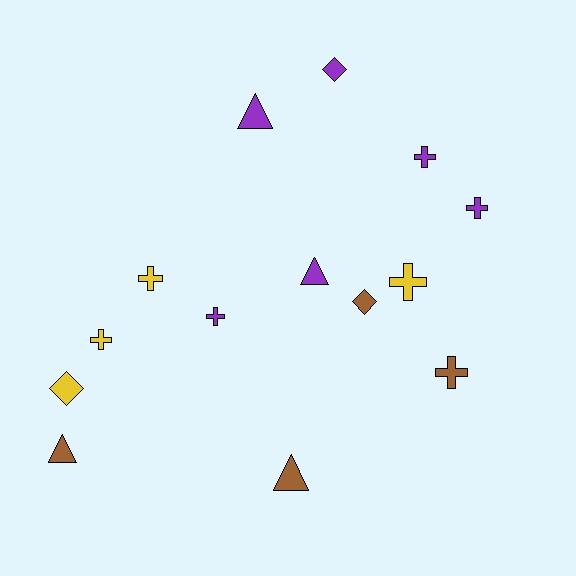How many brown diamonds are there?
There is 1 brown diamond.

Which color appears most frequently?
Purple, with 6 objects.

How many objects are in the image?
There are 14 objects.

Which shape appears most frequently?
Cross, with 7 objects.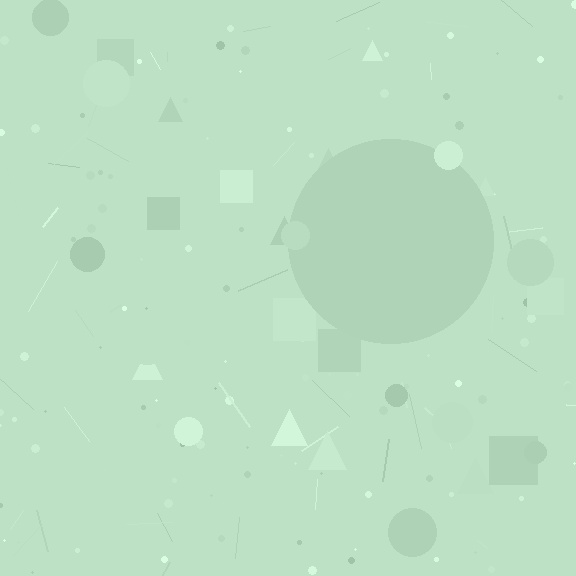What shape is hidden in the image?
A circle is hidden in the image.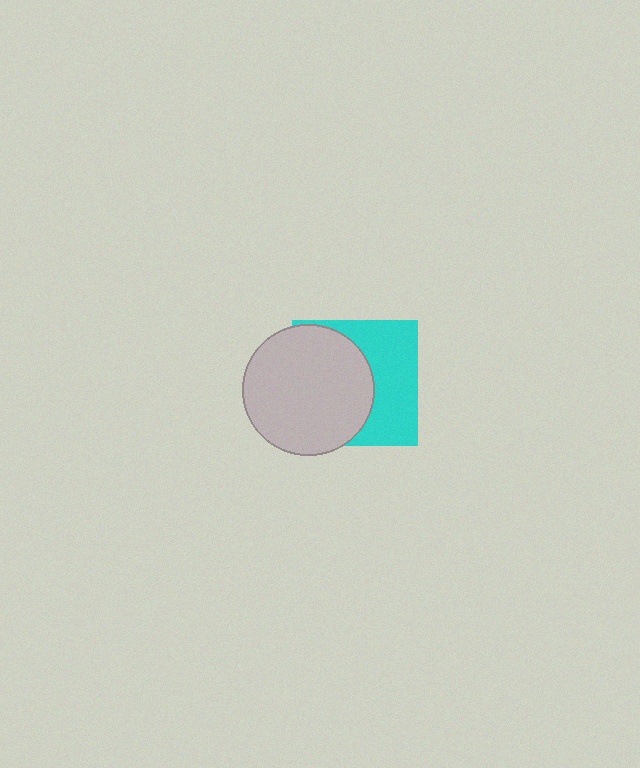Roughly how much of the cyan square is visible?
About half of it is visible (roughly 45%).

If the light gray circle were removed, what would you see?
You would see the complete cyan square.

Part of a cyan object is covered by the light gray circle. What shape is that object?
It is a square.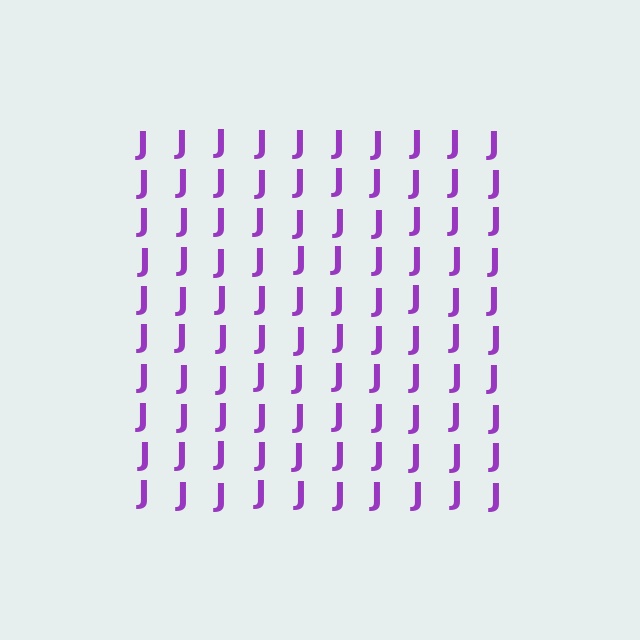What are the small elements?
The small elements are letter J's.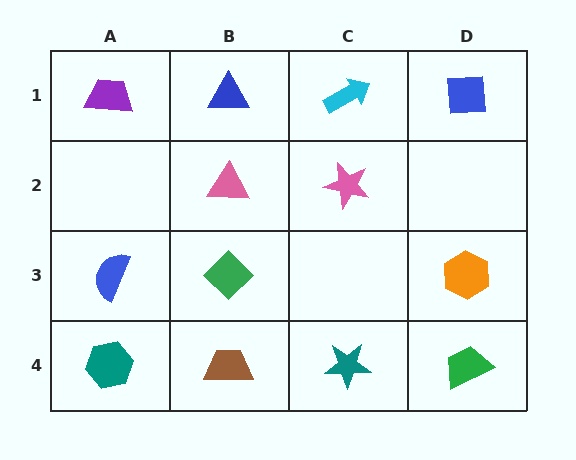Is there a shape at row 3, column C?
No, that cell is empty.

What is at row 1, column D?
A blue square.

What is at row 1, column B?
A blue triangle.